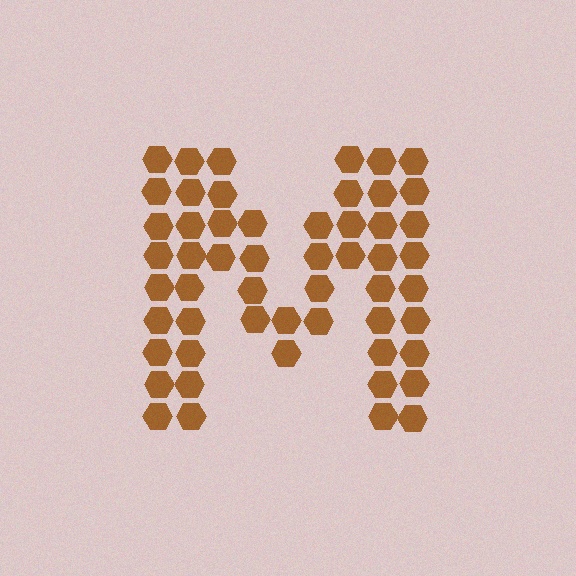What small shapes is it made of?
It is made of small hexagons.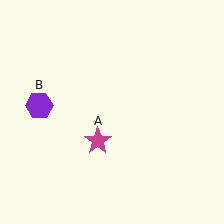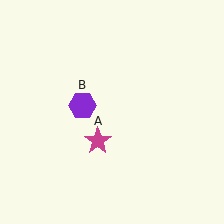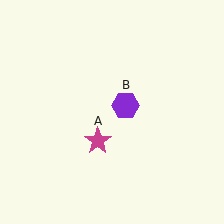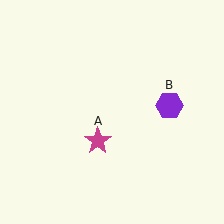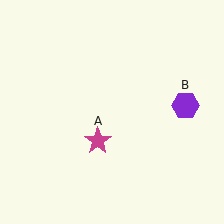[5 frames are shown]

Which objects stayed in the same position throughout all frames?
Magenta star (object A) remained stationary.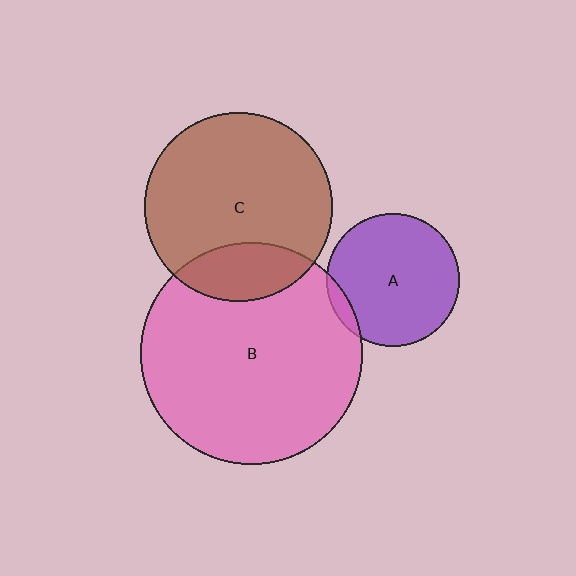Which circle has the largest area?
Circle B (pink).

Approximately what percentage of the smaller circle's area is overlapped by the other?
Approximately 20%.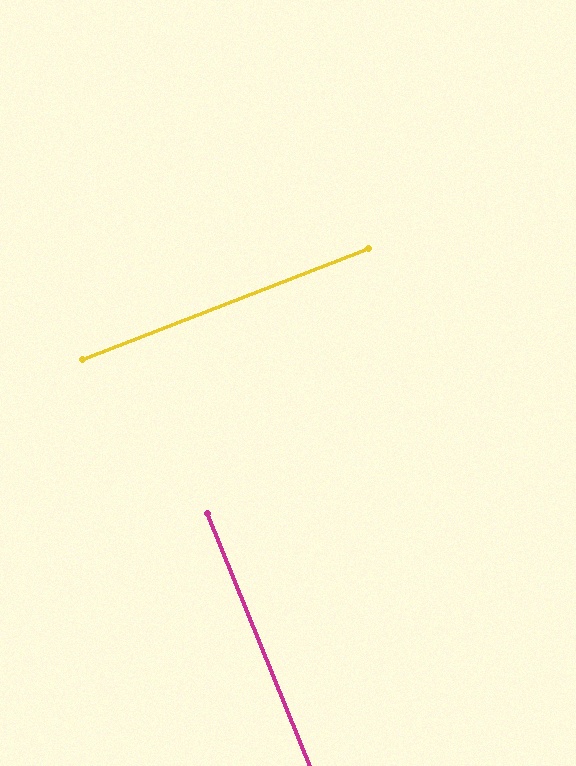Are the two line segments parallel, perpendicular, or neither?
Perpendicular — they meet at approximately 89°.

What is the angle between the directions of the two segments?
Approximately 89 degrees.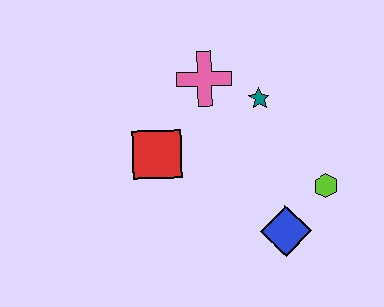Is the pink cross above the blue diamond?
Yes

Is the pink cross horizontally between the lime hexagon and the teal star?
No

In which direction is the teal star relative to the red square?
The teal star is to the right of the red square.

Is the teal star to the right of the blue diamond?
No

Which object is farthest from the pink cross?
The blue diamond is farthest from the pink cross.